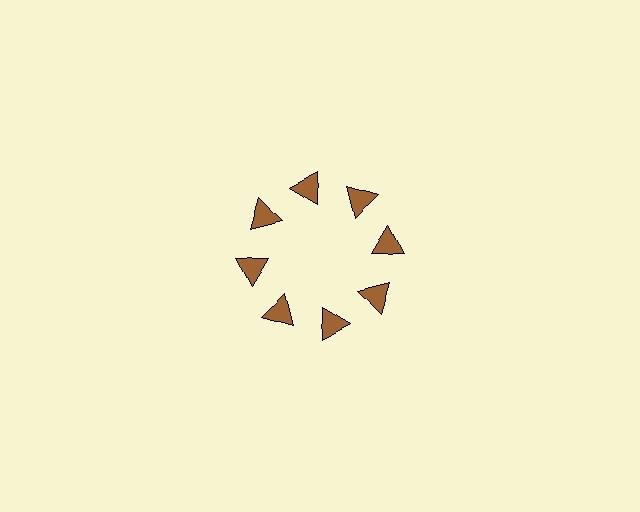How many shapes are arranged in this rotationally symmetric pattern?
There are 8 shapes, arranged in 8 groups of 1.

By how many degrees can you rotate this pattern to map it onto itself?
The pattern maps onto itself every 45 degrees of rotation.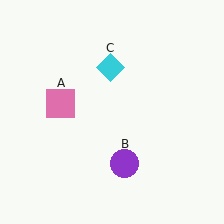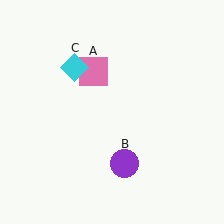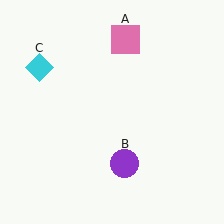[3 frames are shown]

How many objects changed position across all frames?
2 objects changed position: pink square (object A), cyan diamond (object C).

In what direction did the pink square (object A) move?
The pink square (object A) moved up and to the right.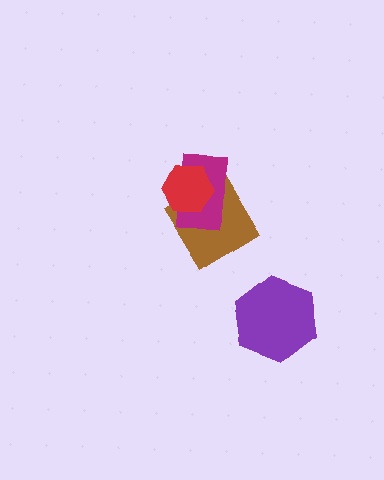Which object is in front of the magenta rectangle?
The red hexagon is in front of the magenta rectangle.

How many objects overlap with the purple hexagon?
0 objects overlap with the purple hexagon.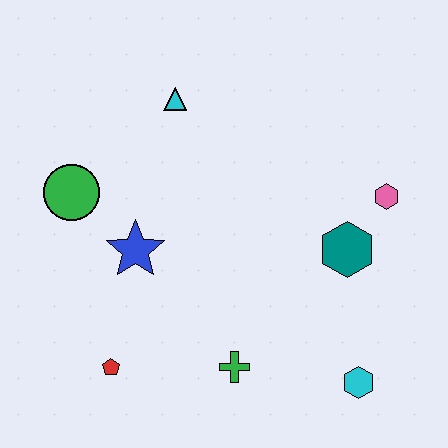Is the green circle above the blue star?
Yes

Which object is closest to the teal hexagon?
The pink hexagon is closest to the teal hexagon.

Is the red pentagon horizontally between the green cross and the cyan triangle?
No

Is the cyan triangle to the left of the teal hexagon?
Yes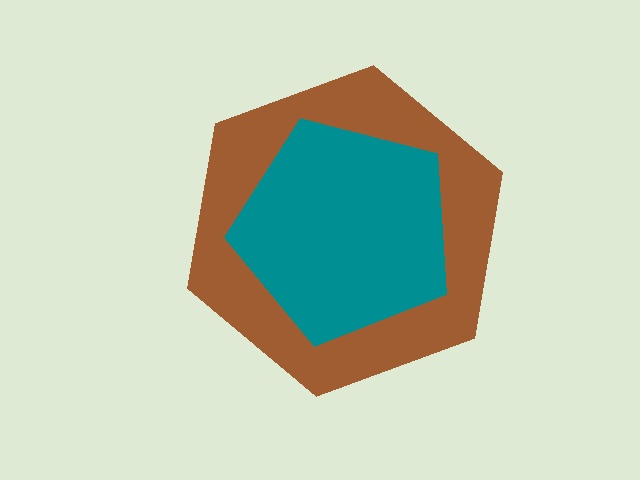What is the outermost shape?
The brown hexagon.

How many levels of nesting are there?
2.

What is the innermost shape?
The teal pentagon.